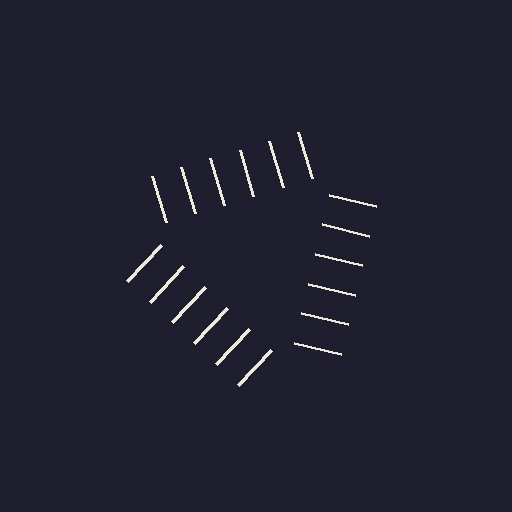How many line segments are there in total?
18 — 6 along each of the 3 edges.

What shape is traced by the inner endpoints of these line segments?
An illusory triangle — the line segments terminate on its edges but no continuous stroke is drawn.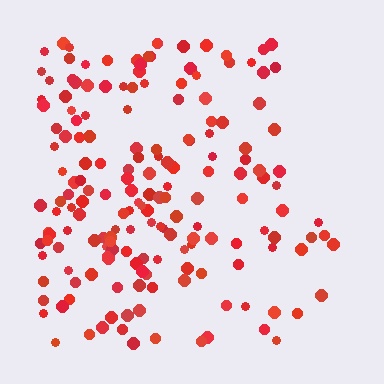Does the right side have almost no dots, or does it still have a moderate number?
Still a moderate number, just noticeably fewer than the left.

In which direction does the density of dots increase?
From right to left, with the left side densest.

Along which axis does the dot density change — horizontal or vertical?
Horizontal.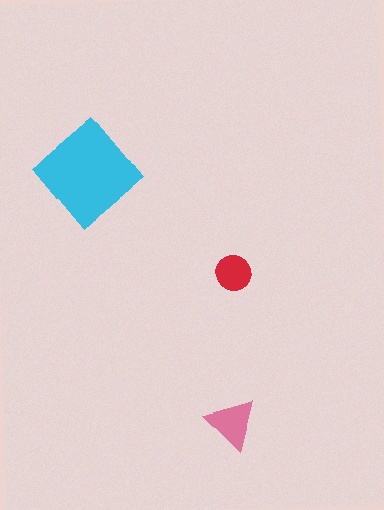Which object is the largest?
The cyan diamond.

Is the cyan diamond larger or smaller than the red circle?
Larger.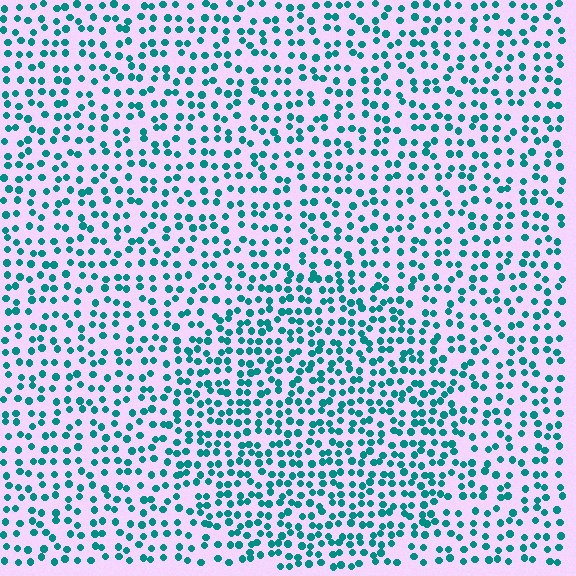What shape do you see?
I see a circle.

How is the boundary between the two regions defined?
The boundary is defined by a change in element density (approximately 1.5x ratio). All elements are the same color, size, and shape.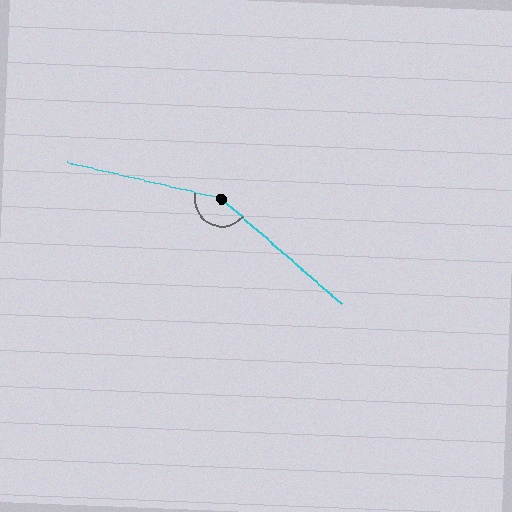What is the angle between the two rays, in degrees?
Approximately 152 degrees.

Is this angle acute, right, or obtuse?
It is obtuse.